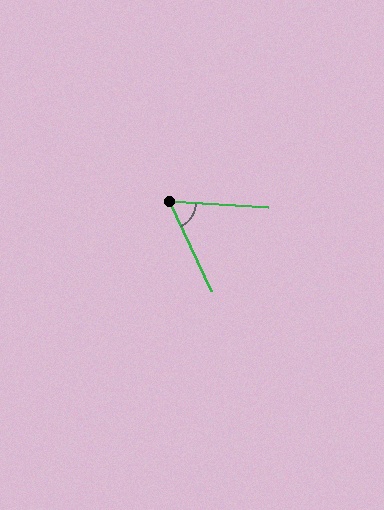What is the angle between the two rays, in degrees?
Approximately 62 degrees.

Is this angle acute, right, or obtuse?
It is acute.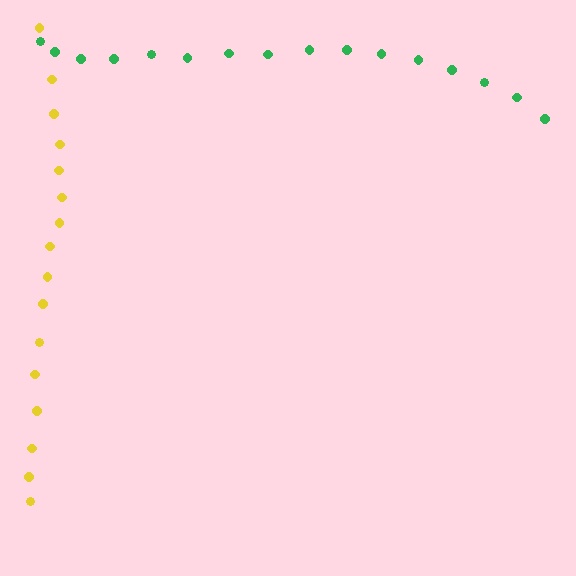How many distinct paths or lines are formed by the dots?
There are 2 distinct paths.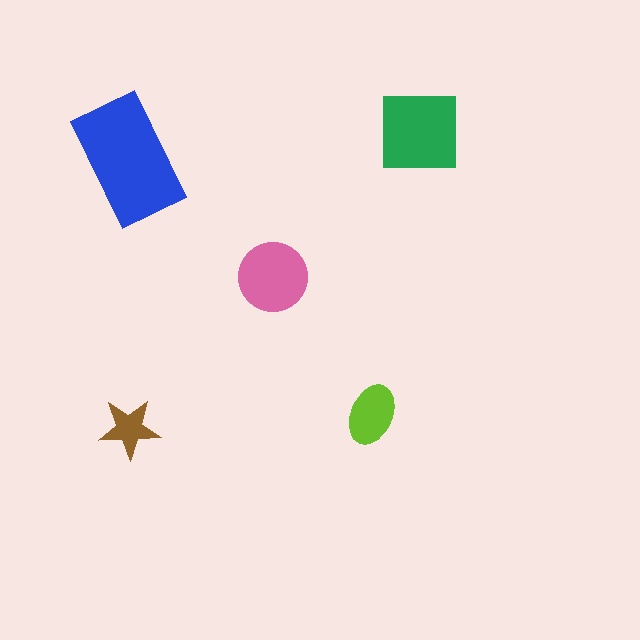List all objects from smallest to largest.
The brown star, the lime ellipse, the pink circle, the green square, the blue rectangle.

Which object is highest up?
The green square is topmost.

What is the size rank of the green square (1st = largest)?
2nd.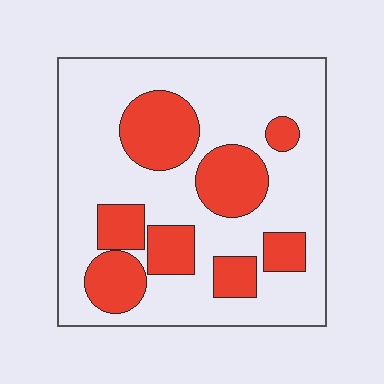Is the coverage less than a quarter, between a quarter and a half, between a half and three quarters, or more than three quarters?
Between a quarter and a half.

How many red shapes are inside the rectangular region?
8.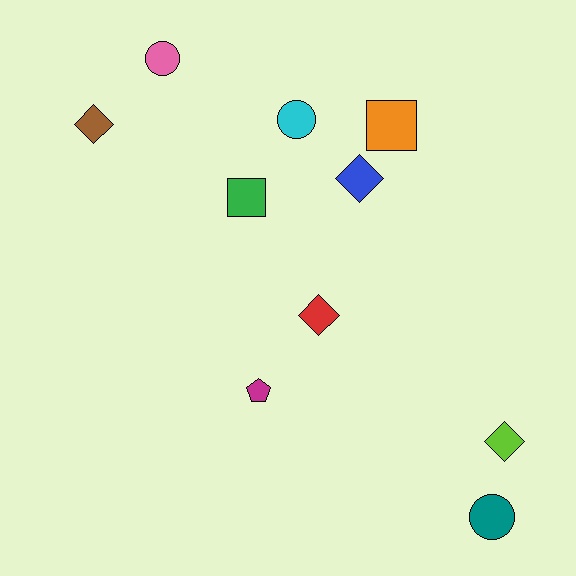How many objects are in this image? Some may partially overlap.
There are 10 objects.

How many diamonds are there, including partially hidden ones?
There are 4 diamonds.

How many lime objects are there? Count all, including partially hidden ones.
There is 1 lime object.